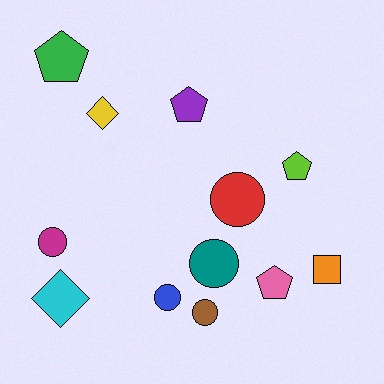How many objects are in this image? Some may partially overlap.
There are 12 objects.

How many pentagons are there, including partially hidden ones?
There are 4 pentagons.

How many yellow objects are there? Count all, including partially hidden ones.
There is 1 yellow object.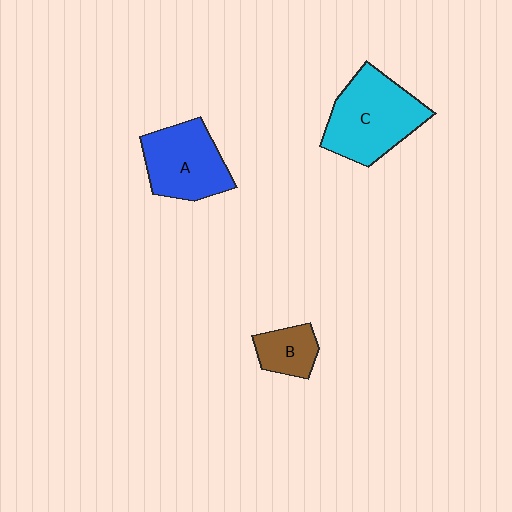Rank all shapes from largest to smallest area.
From largest to smallest: C (cyan), A (blue), B (brown).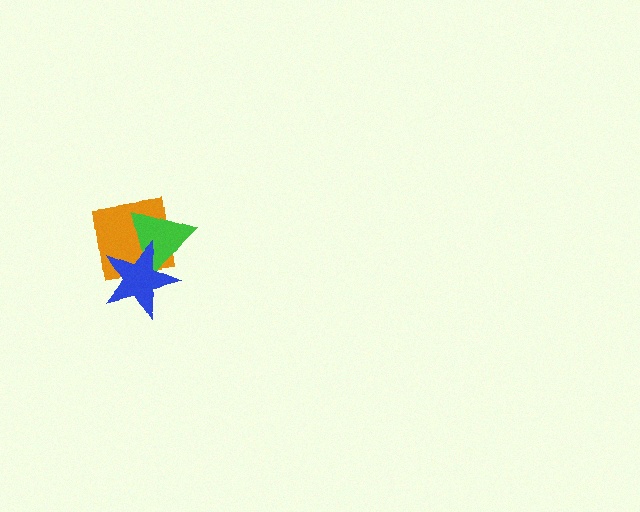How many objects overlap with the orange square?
2 objects overlap with the orange square.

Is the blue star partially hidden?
No, no other shape covers it.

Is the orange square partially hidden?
Yes, it is partially covered by another shape.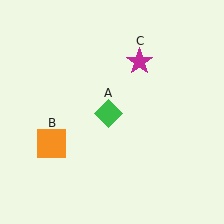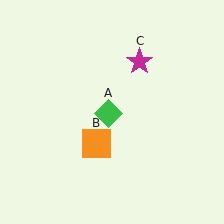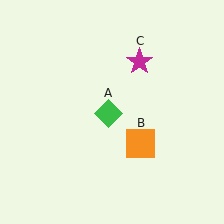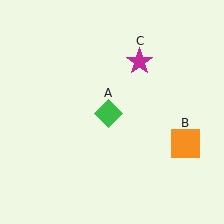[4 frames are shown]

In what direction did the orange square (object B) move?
The orange square (object B) moved right.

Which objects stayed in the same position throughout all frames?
Green diamond (object A) and magenta star (object C) remained stationary.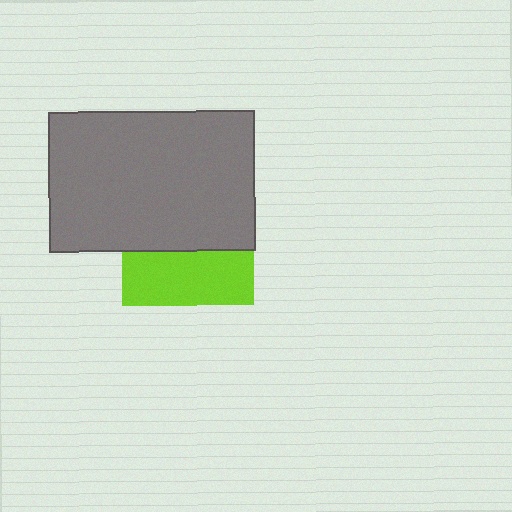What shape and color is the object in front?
The object in front is a gray rectangle.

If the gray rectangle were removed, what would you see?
You would see the complete lime square.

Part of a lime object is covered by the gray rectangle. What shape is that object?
It is a square.